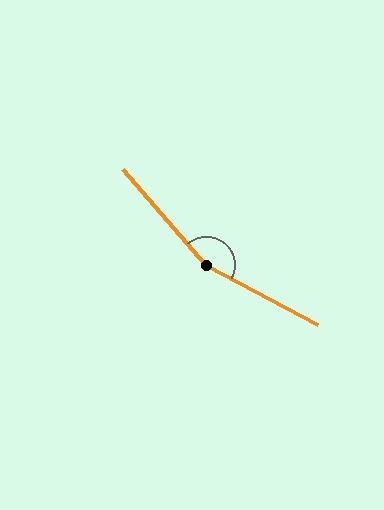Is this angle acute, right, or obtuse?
It is obtuse.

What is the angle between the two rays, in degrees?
Approximately 159 degrees.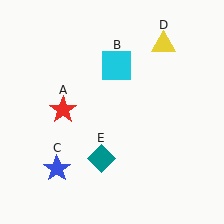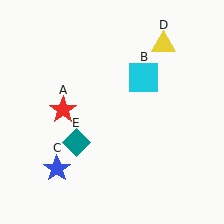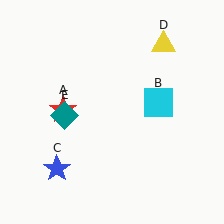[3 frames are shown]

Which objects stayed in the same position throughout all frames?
Red star (object A) and blue star (object C) and yellow triangle (object D) remained stationary.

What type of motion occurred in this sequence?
The cyan square (object B), teal diamond (object E) rotated clockwise around the center of the scene.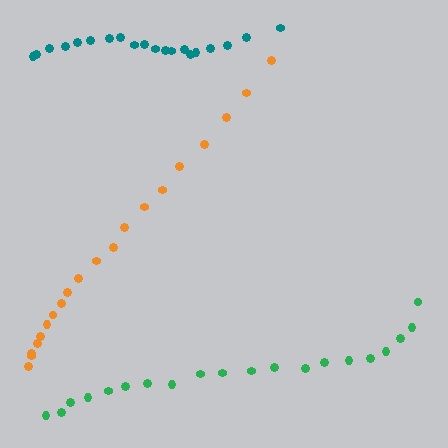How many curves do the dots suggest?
There are 3 distinct paths.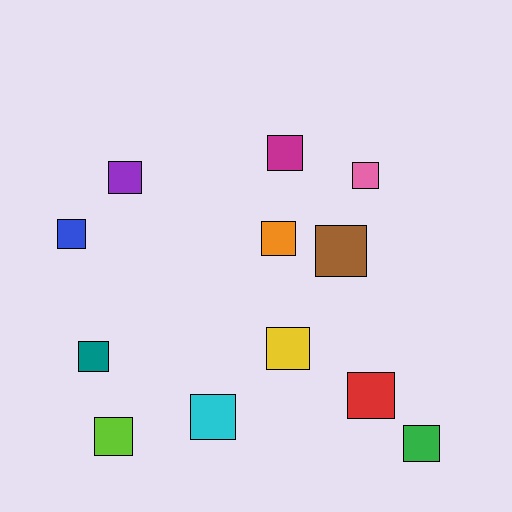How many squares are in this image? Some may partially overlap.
There are 12 squares.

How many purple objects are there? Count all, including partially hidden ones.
There is 1 purple object.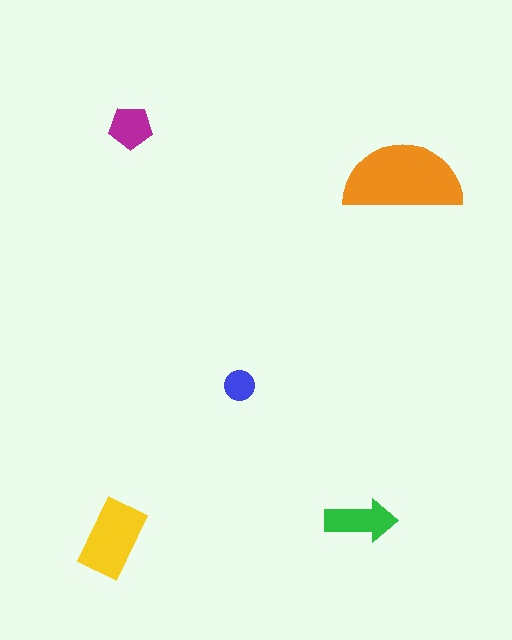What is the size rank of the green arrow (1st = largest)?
3rd.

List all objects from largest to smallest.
The orange semicircle, the yellow rectangle, the green arrow, the magenta pentagon, the blue circle.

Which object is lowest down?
The yellow rectangle is bottommost.